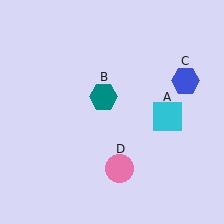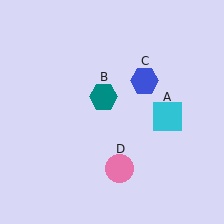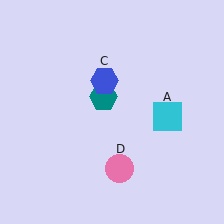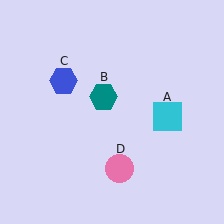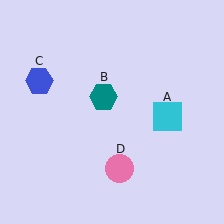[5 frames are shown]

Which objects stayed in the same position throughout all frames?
Cyan square (object A) and teal hexagon (object B) and pink circle (object D) remained stationary.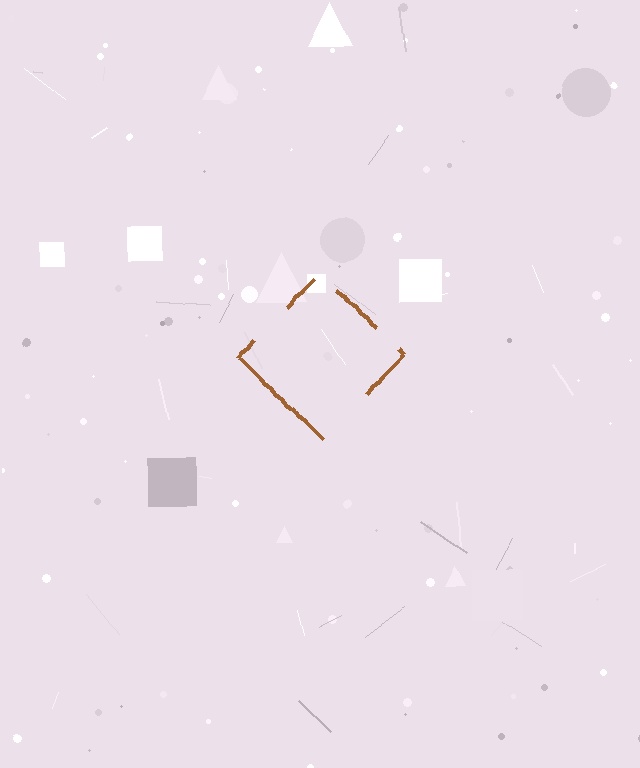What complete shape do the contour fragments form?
The contour fragments form a diamond.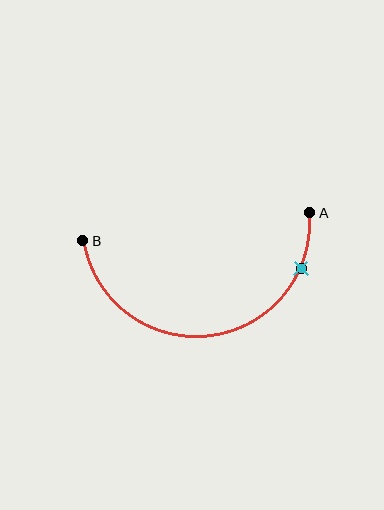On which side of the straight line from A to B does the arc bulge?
The arc bulges below the straight line connecting A and B.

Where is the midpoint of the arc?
The arc midpoint is the point on the curve farthest from the straight line joining A and B. It sits below that line.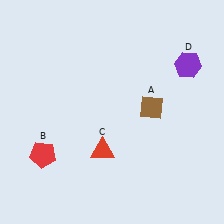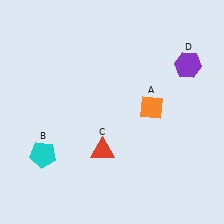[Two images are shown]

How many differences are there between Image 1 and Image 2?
There are 2 differences between the two images.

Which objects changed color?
A changed from brown to orange. B changed from red to cyan.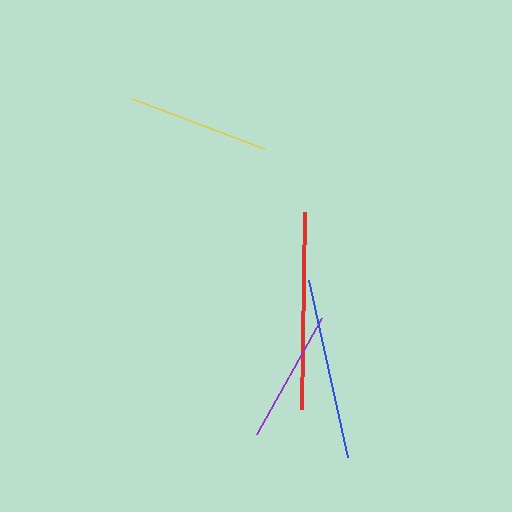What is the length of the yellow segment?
The yellow segment is approximately 141 pixels long.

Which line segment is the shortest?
The purple line is the shortest at approximately 133 pixels.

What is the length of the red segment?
The red segment is approximately 197 pixels long.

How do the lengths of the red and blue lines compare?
The red and blue lines are approximately the same length.